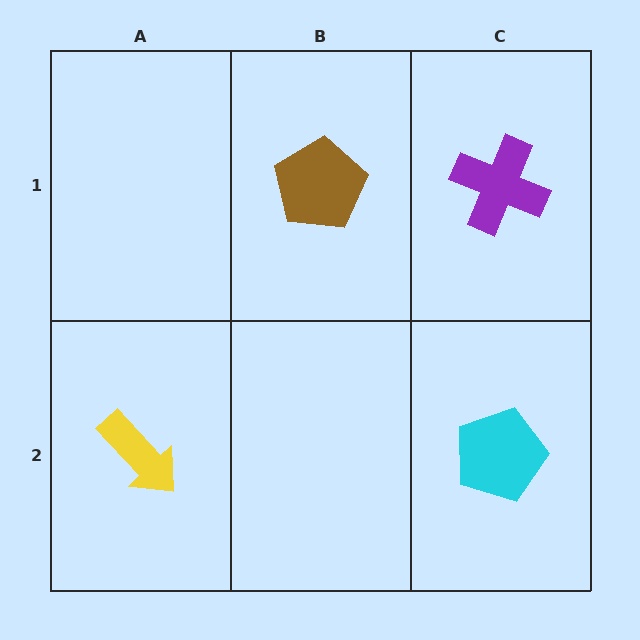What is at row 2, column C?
A cyan pentagon.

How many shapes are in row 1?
2 shapes.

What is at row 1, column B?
A brown pentagon.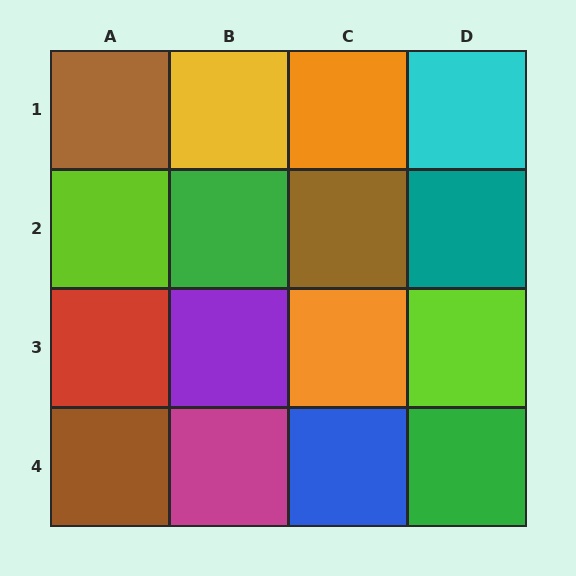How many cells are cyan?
1 cell is cyan.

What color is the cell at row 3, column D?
Lime.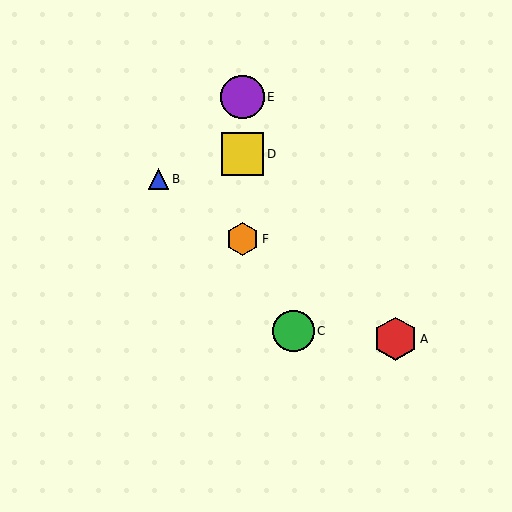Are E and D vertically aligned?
Yes, both are at x≈243.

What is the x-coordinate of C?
Object C is at x≈293.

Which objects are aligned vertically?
Objects D, E, F are aligned vertically.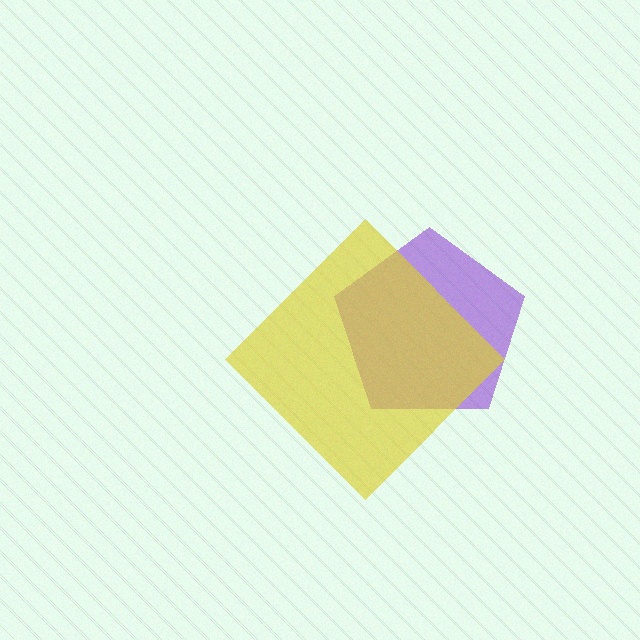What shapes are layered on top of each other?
The layered shapes are: a purple pentagon, a yellow diamond.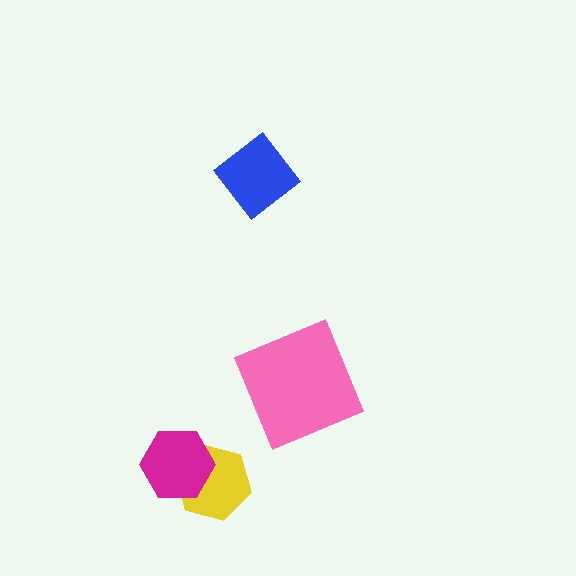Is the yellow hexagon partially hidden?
Yes, it is partially covered by another shape.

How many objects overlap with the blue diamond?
0 objects overlap with the blue diamond.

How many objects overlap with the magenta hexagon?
1 object overlaps with the magenta hexagon.